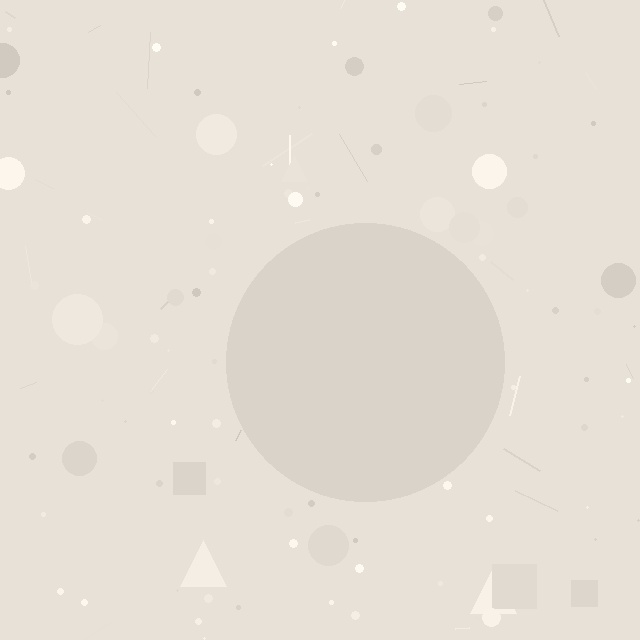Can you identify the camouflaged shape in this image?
The camouflaged shape is a circle.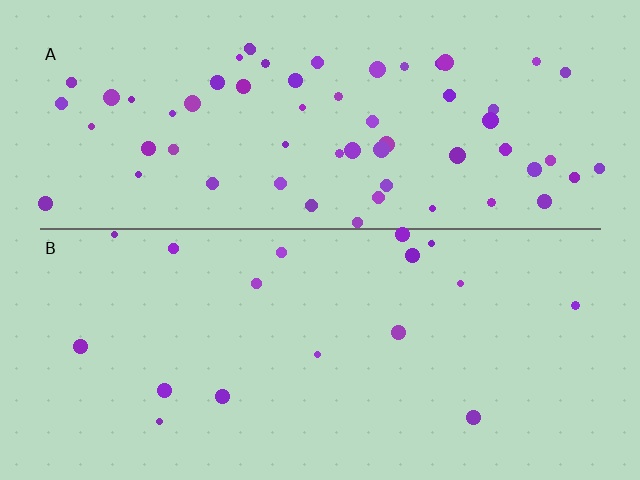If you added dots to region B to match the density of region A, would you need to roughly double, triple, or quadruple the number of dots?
Approximately quadruple.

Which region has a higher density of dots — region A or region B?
A (the top).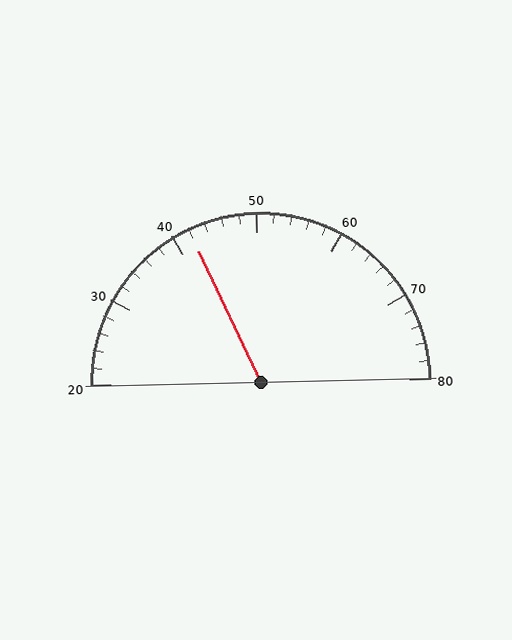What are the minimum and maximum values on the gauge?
The gauge ranges from 20 to 80.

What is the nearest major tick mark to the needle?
The nearest major tick mark is 40.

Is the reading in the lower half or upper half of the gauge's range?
The reading is in the lower half of the range (20 to 80).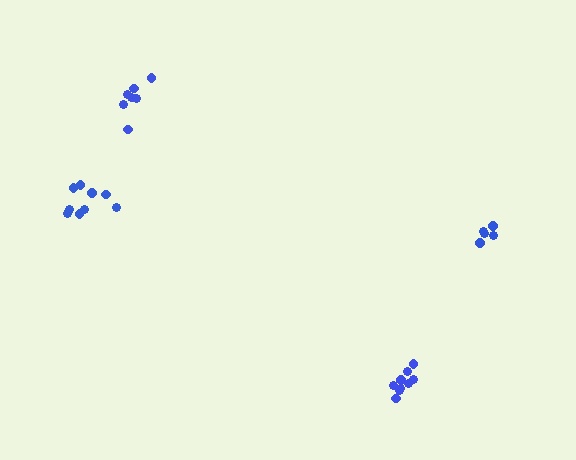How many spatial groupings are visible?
There are 4 spatial groupings.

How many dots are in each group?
Group 1: 9 dots, Group 2: 9 dots, Group 3: 5 dots, Group 4: 7 dots (30 total).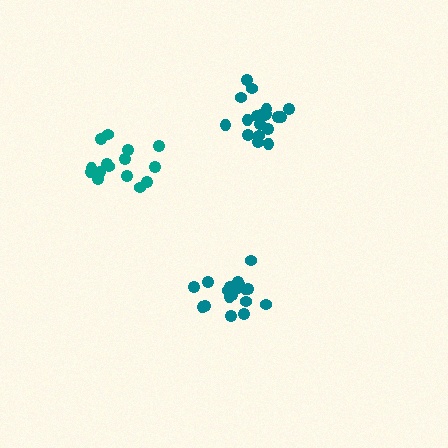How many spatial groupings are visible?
There are 3 spatial groupings.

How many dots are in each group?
Group 1: 18 dots, Group 2: 15 dots, Group 3: 20 dots (53 total).